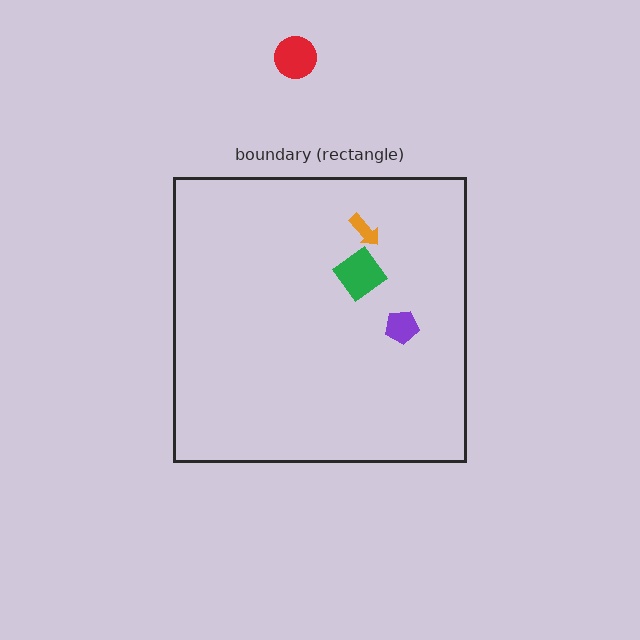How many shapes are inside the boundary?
3 inside, 1 outside.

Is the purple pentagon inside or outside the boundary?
Inside.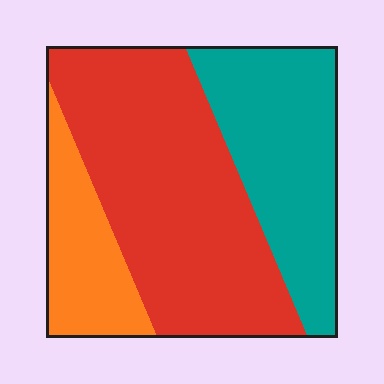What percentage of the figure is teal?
Teal covers 31% of the figure.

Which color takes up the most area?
Red, at roughly 50%.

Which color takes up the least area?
Orange, at roughly 15%.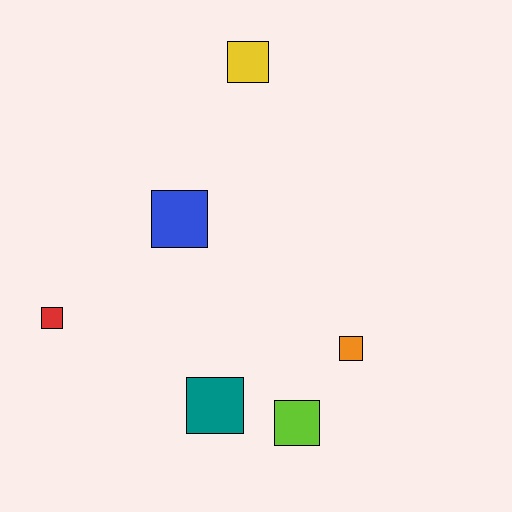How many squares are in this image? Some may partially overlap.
There are 6 squares.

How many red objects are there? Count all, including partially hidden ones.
There is 1 red object.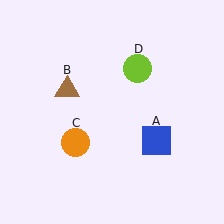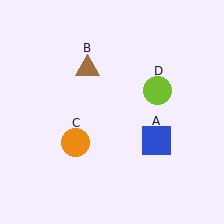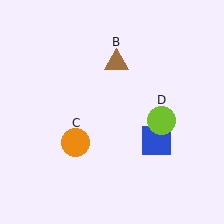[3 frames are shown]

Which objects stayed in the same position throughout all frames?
Blue square (object A) and orange circle (object C) remained stationary.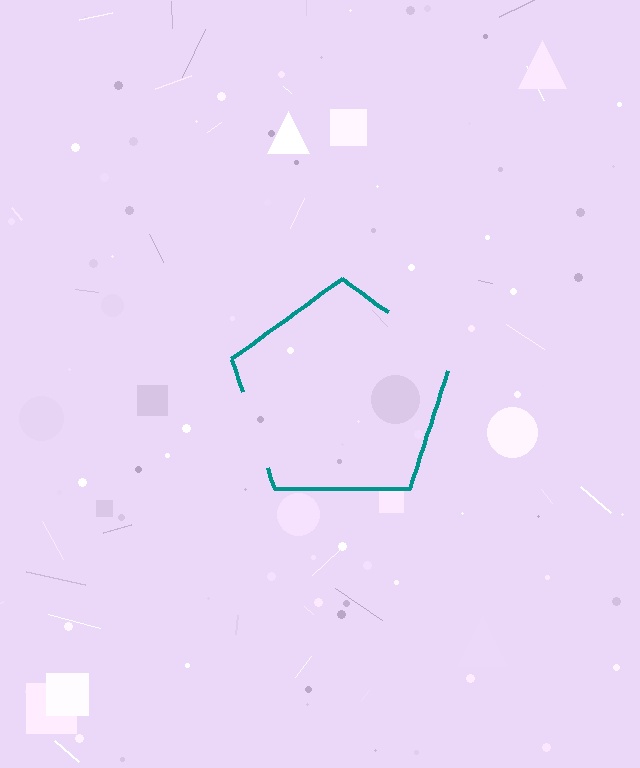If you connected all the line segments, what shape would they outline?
They would outline a pentagon.